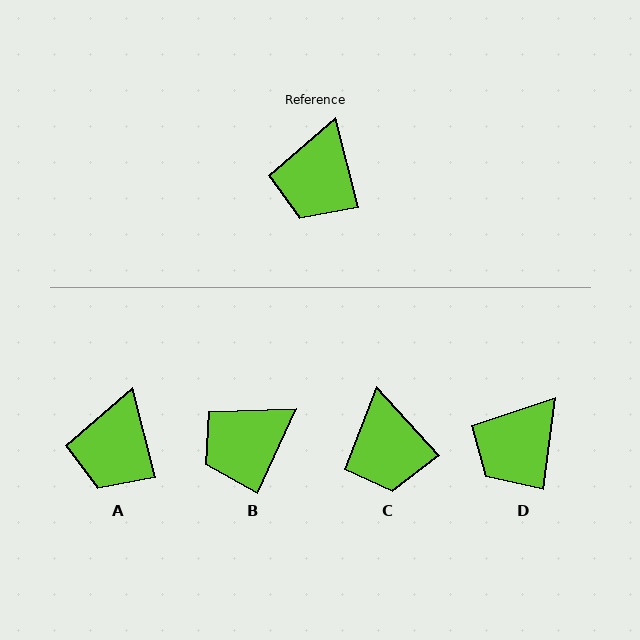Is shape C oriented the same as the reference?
No, it is off by about 28 degrees.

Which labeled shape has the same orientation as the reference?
A.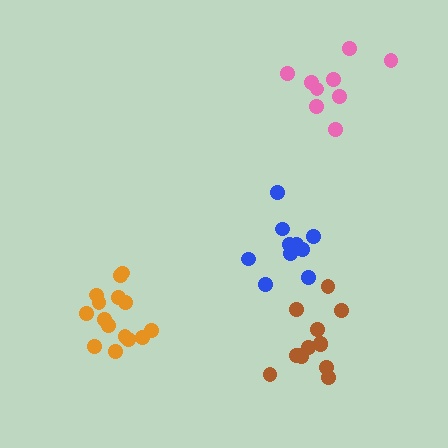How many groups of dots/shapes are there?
There are 4 groups.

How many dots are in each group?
Group 1: 11 dots, Group 2: 15 dots, Group 3: 13 dots, Group 4: 9 dots (48 total).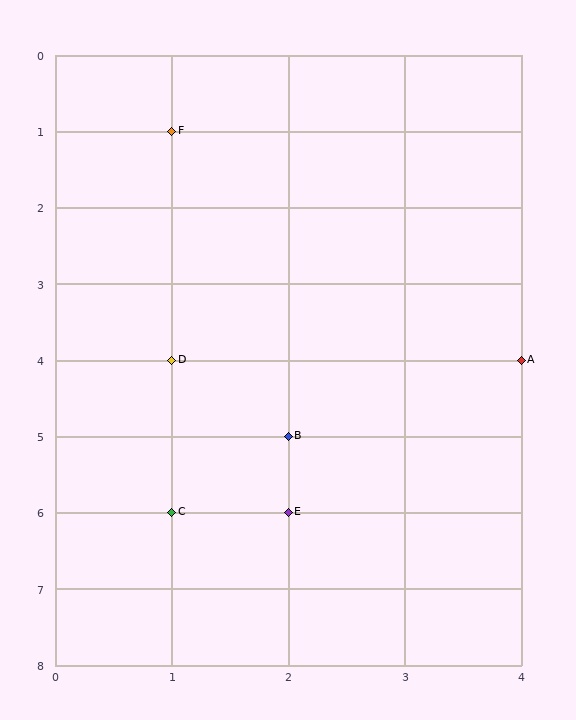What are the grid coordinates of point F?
Point F is at grid coordinates (1, 1).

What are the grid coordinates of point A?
Point A is at grid coordinates (4, 4).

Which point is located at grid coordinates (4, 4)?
Point A is at (4, 4).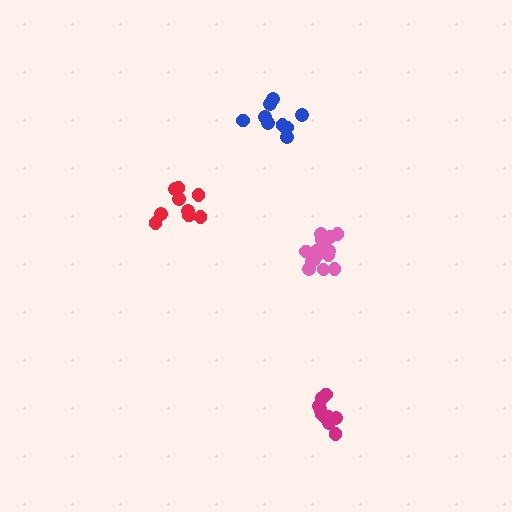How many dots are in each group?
Group 1: 10 dots, Group 2: 9 dots, Group 3: 14 dots, Group 4: 10 dots (43 total).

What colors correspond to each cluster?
The clusters are colored: blue, red, pink, magenta.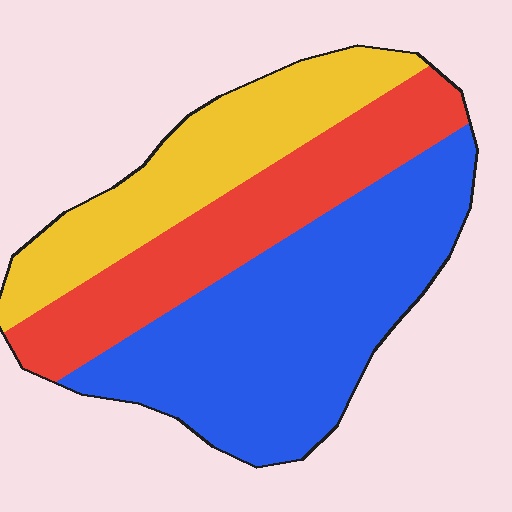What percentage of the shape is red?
Red takes up about one quarter (1/4) of the shape.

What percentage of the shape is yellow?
Yellow covers roughly 25% of the shape.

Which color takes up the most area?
Blue, at roughly 45%.